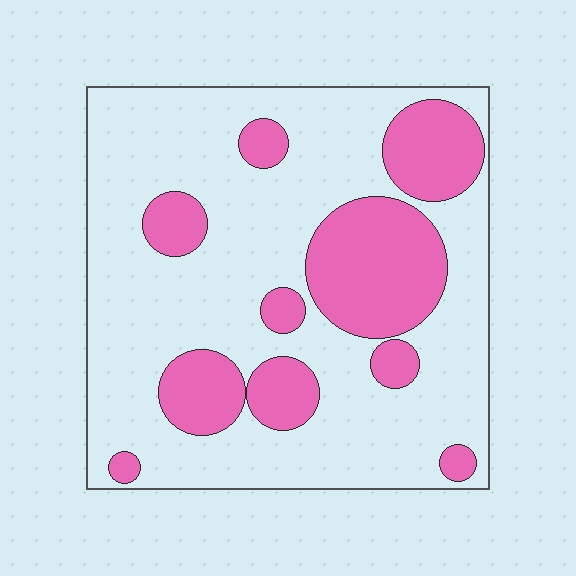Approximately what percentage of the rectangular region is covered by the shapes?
Approximately 30%.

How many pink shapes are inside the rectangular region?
10.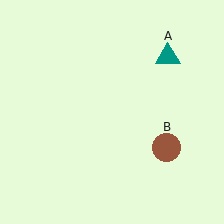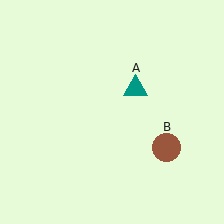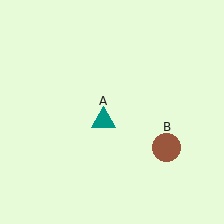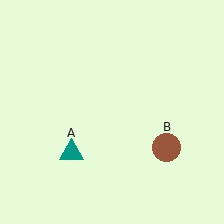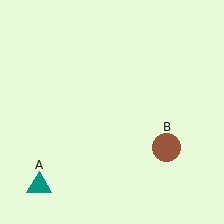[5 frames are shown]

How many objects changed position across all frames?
1 object changed position: teal triangle (object A).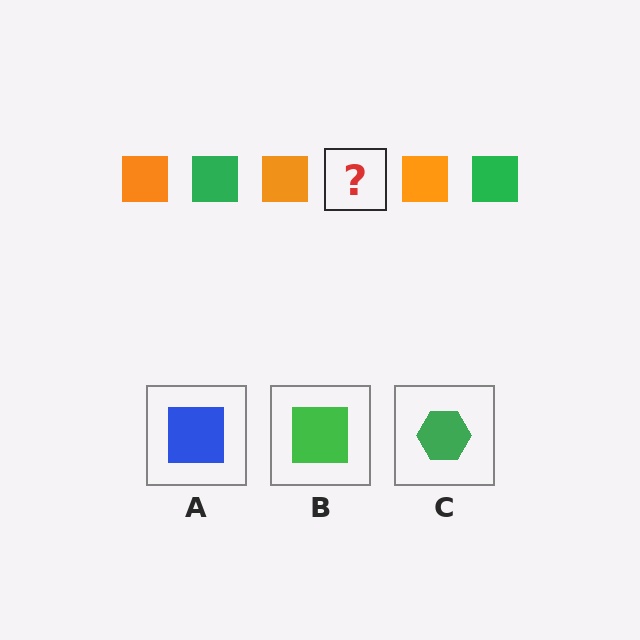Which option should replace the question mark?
Option B.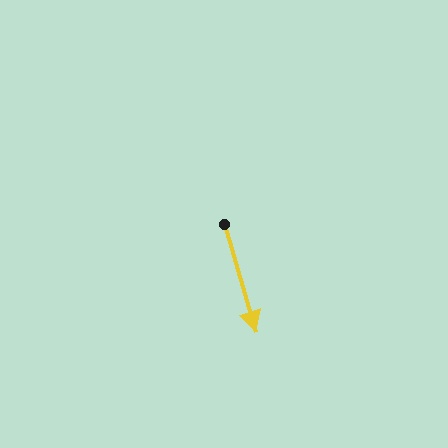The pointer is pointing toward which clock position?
Roughly 5 o'clock.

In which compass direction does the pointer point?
South.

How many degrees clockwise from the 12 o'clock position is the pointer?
Approximately 164 degrees.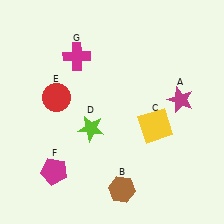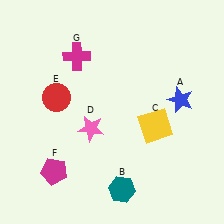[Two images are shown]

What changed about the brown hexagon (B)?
In Image 1, B is brown. In Image 2, it changed to teal.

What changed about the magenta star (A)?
In Image 1, A is magenta. In Image 2, it changed to blue.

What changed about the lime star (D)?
In Image 1, D is lime. In Image 2, it changed to pink.